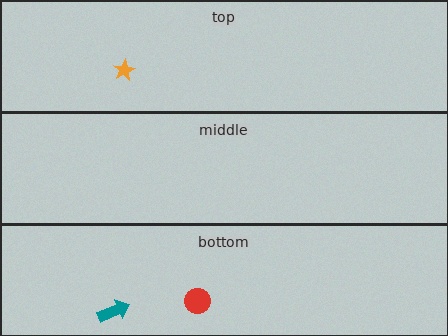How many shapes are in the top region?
1.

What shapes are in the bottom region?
The red circle, the teal arrow.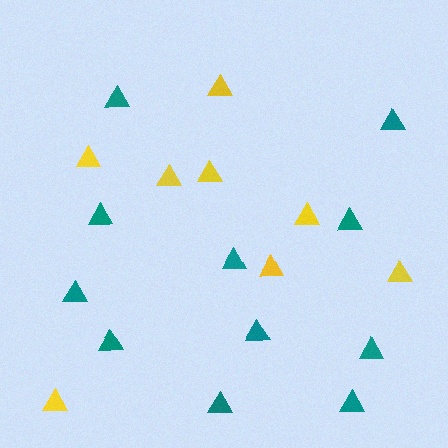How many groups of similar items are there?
There are 2 groups: one group of yellow triangles (8) and one group of teal triangles (11).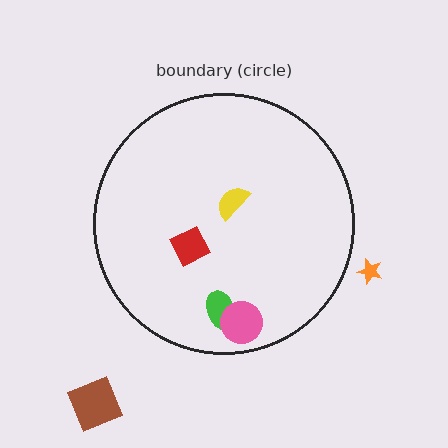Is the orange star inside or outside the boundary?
Outside.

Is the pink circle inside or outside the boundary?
Inside.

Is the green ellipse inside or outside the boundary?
Inside.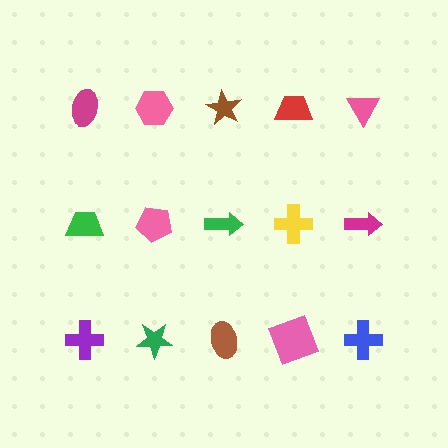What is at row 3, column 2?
A green star.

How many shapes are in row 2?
5 shapes.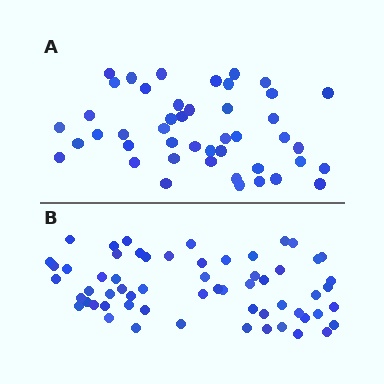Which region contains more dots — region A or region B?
Region B (the bottom region) has more dots.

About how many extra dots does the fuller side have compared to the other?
Region B has approximately 15 more dots than region A.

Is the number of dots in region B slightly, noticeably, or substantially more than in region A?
Region B has noticeably more, but not dramatically so. The ratio is roughly 1.3 to 1.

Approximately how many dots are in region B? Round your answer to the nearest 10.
About 60 dots.